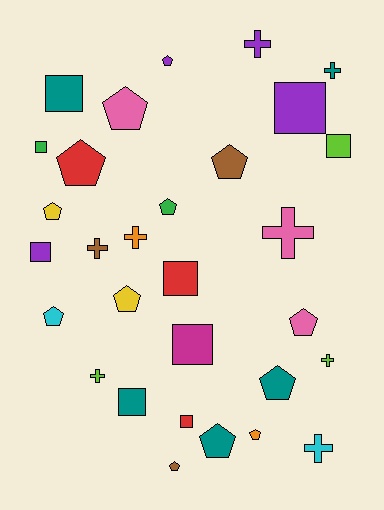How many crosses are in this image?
There are 8 crosses.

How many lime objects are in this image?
There are 3 lime objects.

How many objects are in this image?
There are 30 objects.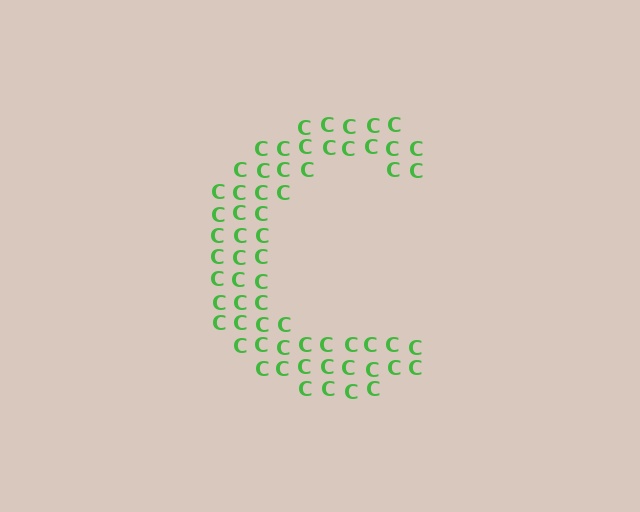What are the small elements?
The small elements are letter C's.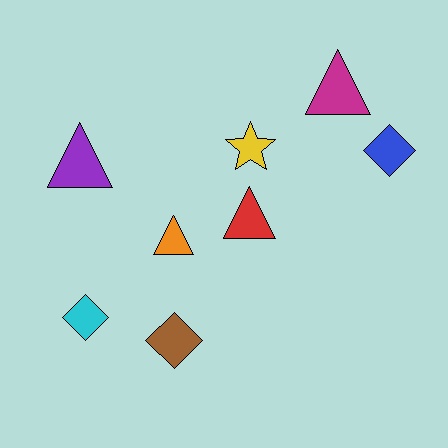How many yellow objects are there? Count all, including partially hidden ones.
There is 1 yellow object.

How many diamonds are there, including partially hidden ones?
There are 3 diamonds.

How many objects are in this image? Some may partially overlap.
There are 8 objects.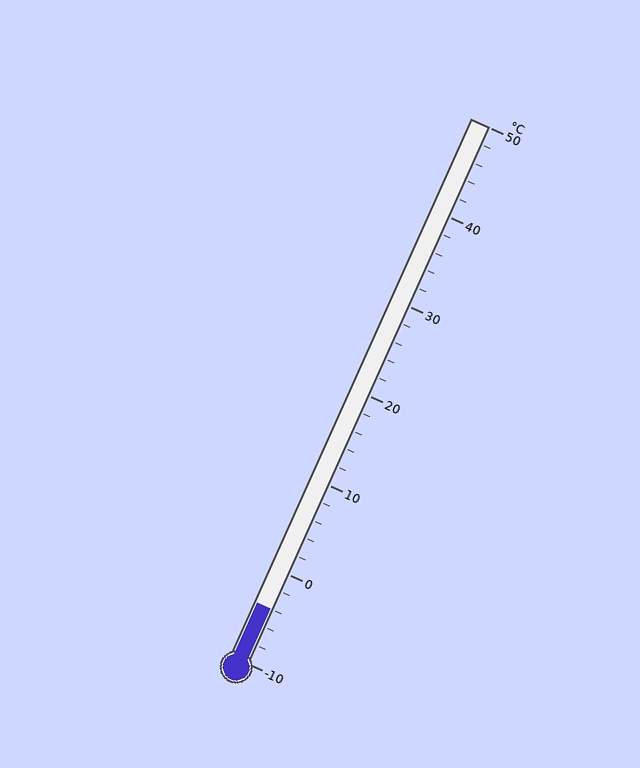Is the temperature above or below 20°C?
The temperature is below 20°C.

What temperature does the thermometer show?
The thermometer shows approximately -4°C.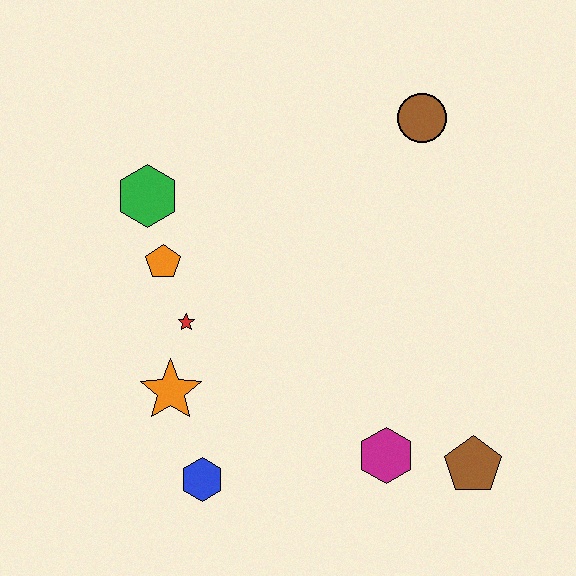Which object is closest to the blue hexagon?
The orange star is closest to the blue hexagon.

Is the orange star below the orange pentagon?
Yes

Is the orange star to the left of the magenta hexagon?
Yes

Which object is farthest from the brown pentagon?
The green hexagon is farthest from the brown pentagon.